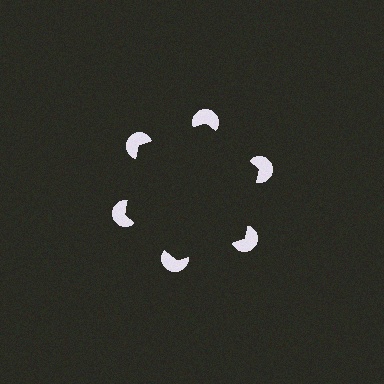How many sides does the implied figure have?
6 sides.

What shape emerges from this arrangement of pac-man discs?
An illusory hexagon — its edges are inferred from the aligned wedge cuts in the pac-man discs, not physically drawn.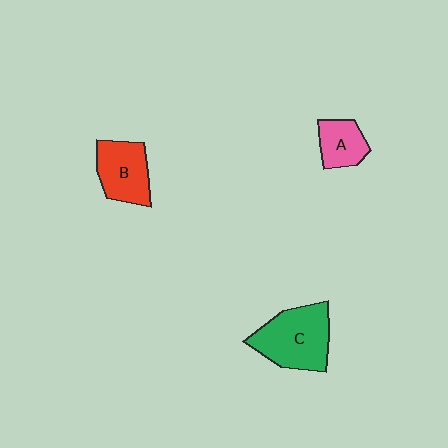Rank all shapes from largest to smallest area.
From largest to smallest: C (green), B (red), A (pink).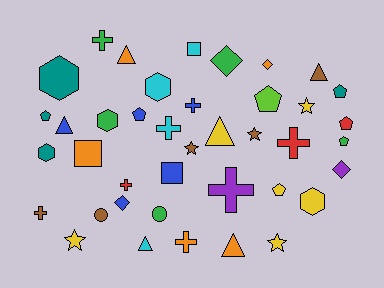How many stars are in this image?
There are 5 stars.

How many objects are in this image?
There are 40 objects.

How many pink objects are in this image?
There are no pink objects.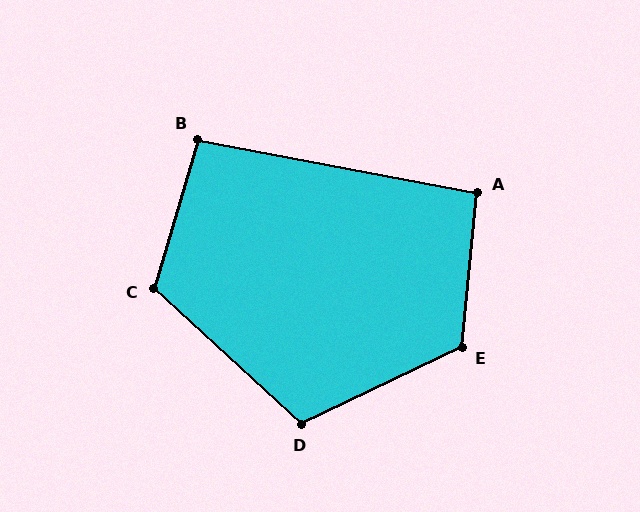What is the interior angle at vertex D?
Approximately 112 degrees (obtuse).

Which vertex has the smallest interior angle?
B, at approximately 95 degrees.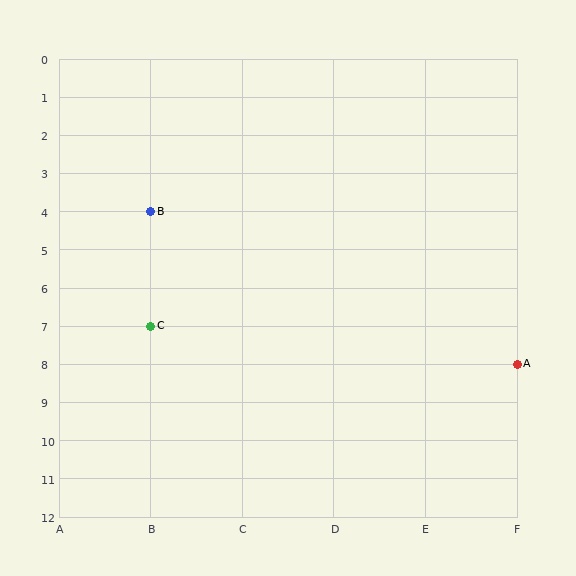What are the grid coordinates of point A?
Point A is at grid coordinates (F, 8).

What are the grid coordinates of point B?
Point B is at grid coordinates (B, 4).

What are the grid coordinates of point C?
Point C is at grid coordinates (B, 7).